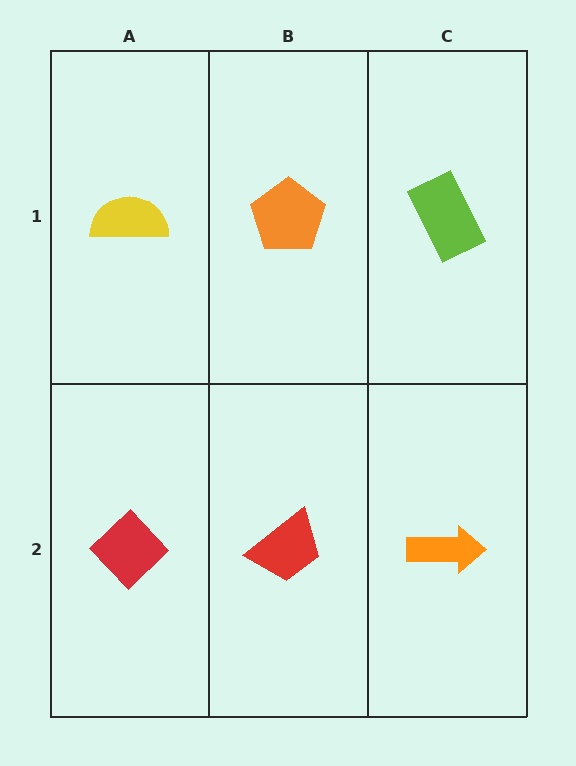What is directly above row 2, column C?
A lime rectangle.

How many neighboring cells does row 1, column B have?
3.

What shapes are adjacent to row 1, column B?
A red trapezoid (row 2, column B), a yellow semicircle (row 1, column A), a lime rectangle (row 1, column C).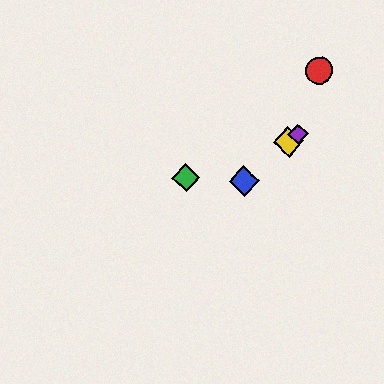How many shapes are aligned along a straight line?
3 shapes (the blue diamond, the yellow diamond, the purple diamond) are aligned along a straight line.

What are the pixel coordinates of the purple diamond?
The purple diamond is at (298, 134).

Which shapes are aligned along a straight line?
The blue diamond, the yellow diamond, the purple diamond are aligned along a straight line.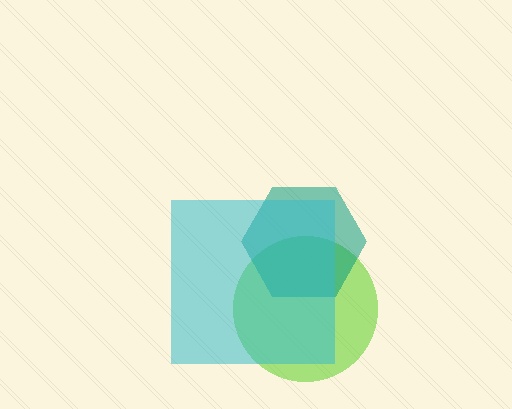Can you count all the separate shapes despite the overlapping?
Yes, there are 3 separate shapes.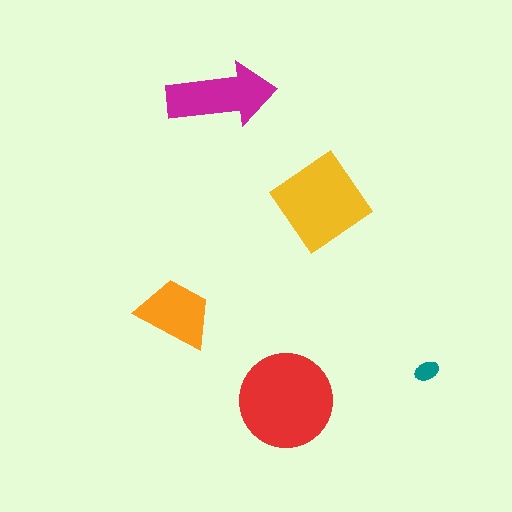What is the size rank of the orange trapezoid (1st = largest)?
4th.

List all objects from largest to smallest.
The red circle, the yellow diamond, the magenta arrow, the orange trapezoid, the teal ellipse.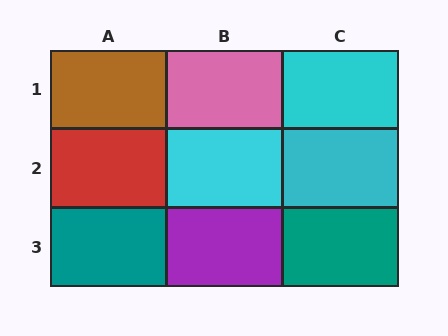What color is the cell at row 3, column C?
Teal.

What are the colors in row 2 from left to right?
Red, cyan, cyan.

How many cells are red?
1 cell is red.